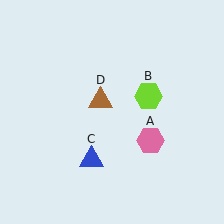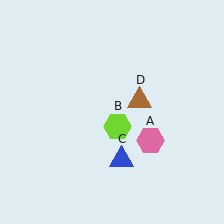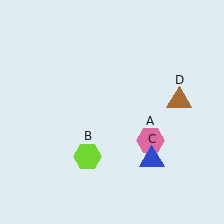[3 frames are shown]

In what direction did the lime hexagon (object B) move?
The lime hexagon (object B) moved down and to the left.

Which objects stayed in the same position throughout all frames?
Pink hexagon (object A) remained stationary.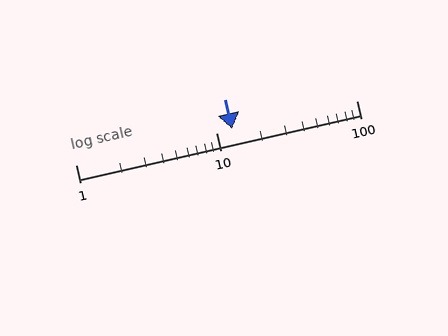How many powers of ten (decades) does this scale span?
The scale spans 2 decades, from 1 to 100.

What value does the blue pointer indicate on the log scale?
The pointer indicates approximately 13.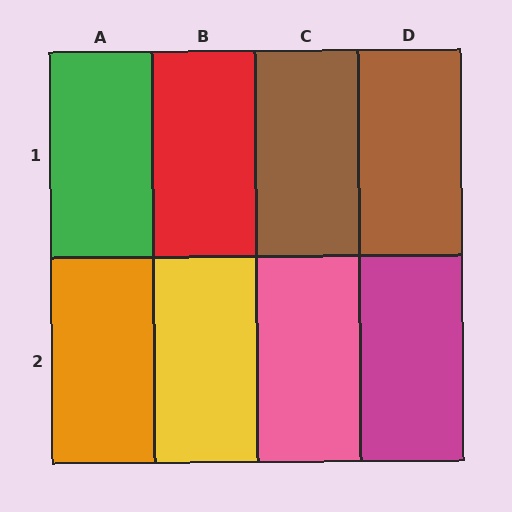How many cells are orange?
1 cell is orange.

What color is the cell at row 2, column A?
Orange.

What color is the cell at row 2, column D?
Magenta.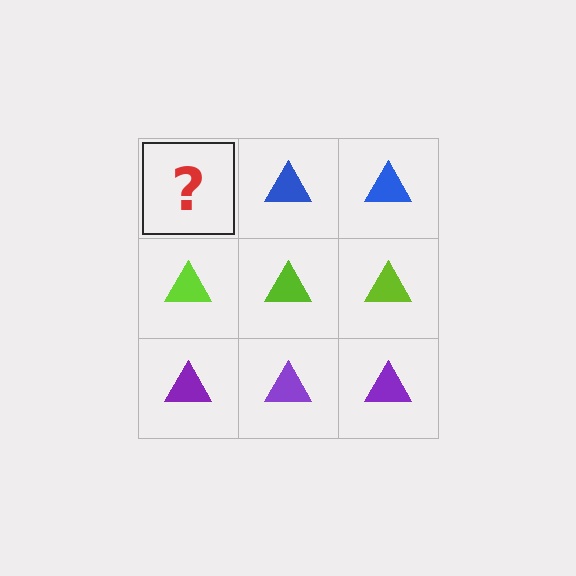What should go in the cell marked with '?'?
The missing cell should contain a blue triangle.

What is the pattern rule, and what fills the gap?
The rule is that each row has a consistent color. The gap should be filled with a blue triangle.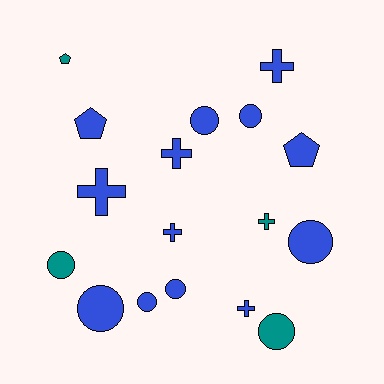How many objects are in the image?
There are 17 objects.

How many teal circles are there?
There are 2 teal circles.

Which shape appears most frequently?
Circle, with 8 objects.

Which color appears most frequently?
Blue, with 13 objects.